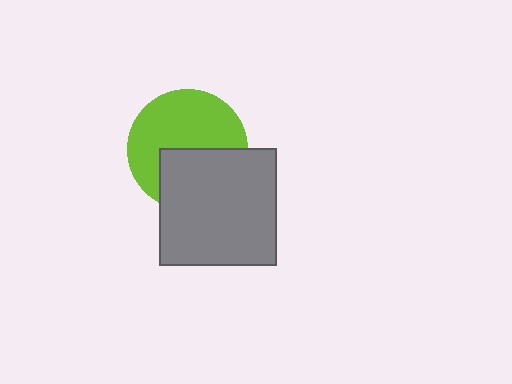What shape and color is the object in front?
The object in front is a gray square.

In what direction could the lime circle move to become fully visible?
The lime circle could move up. That would shift it out from behind the gray square entirely.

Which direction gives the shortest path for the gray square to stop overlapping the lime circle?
Moving down gives the shortest separation.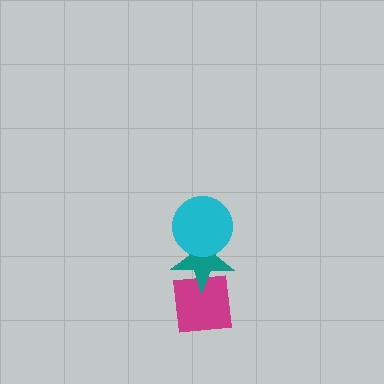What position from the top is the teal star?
The teal star is 2nd from the top.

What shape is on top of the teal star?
The cyan circle is on top of the teal star.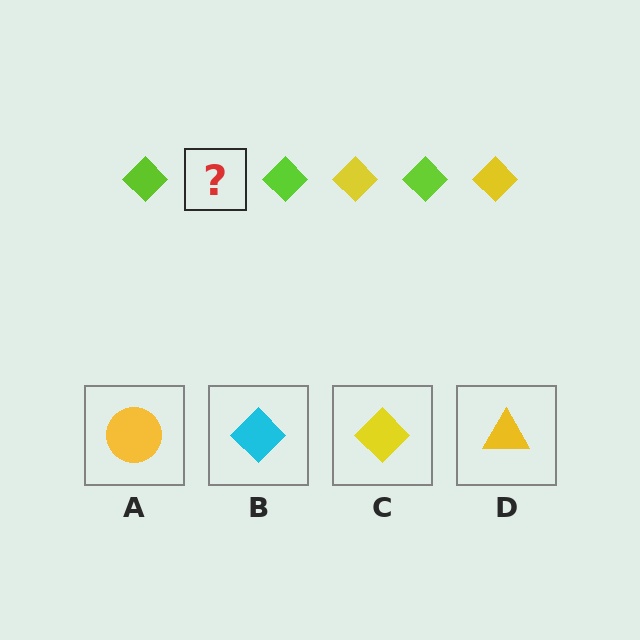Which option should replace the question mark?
Option C.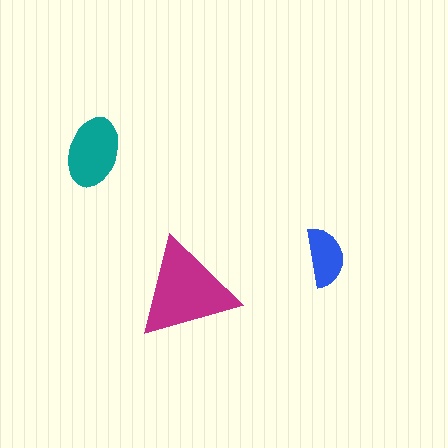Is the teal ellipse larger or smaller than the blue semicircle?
Larger.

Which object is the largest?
The magenta triangle.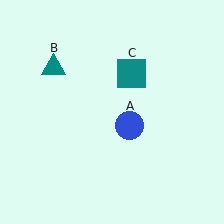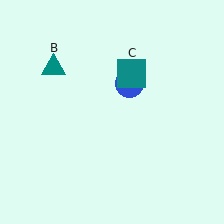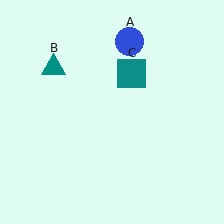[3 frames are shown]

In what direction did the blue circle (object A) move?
The blue circle (object A) moved up.